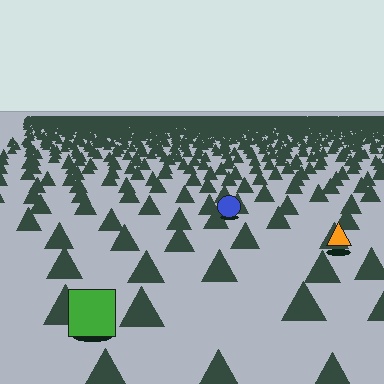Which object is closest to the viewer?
The green square is closest. The texture marks near it are larger and more spread out.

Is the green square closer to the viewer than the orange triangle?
Yes. The green square is closer — you can tell from the texture gradient: the ground texture is coarser near it.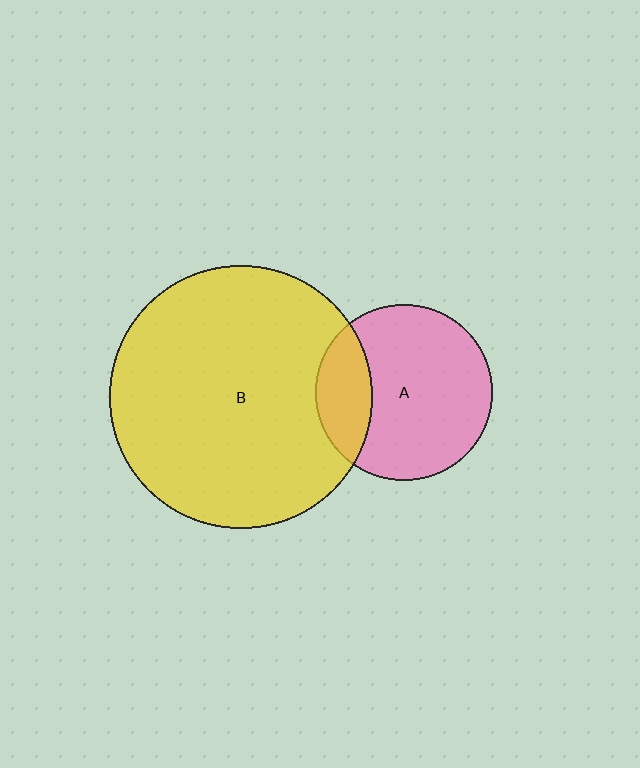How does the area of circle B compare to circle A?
Approximately 2.2 times.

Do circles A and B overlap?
Yes.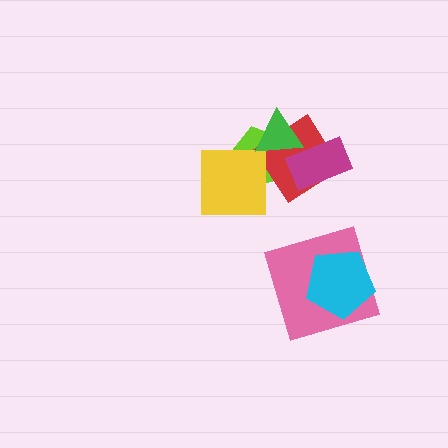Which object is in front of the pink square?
The cyan pentagon is in front of the pink square.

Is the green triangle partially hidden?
No, no other shape covers it.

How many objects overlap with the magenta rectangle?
2 objects overlap with the magenta rectangle.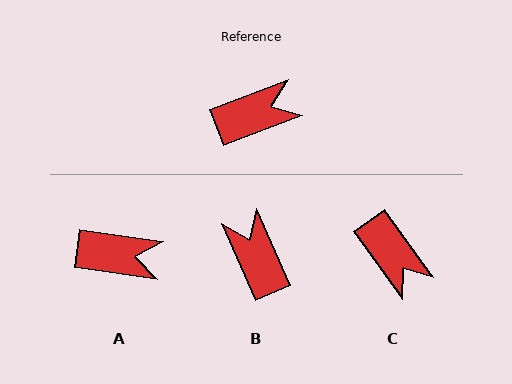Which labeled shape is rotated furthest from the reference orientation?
B, about 94 degrees away.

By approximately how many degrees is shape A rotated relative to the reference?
Approximately 28 degrees clockwise.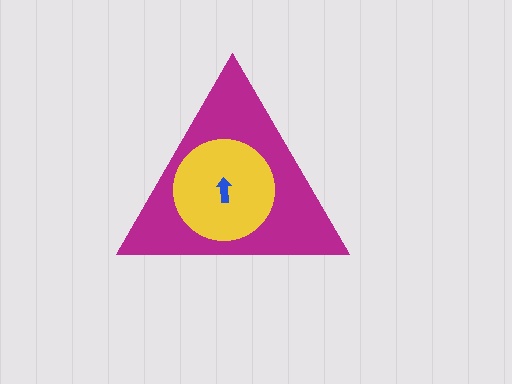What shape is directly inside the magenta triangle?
The yellow circle.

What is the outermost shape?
The magenta triangle.